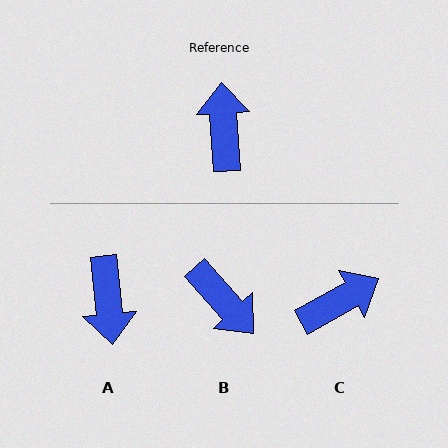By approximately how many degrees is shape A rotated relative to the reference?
Approximately 178 degrees clockwise.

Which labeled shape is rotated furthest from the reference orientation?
A, about 178 degrees away.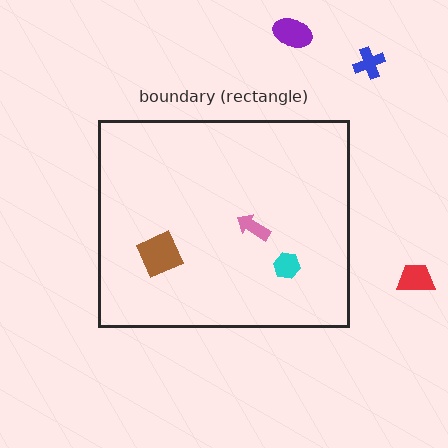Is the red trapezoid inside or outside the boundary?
Outside.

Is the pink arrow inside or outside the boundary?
Inside.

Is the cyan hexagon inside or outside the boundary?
Inside.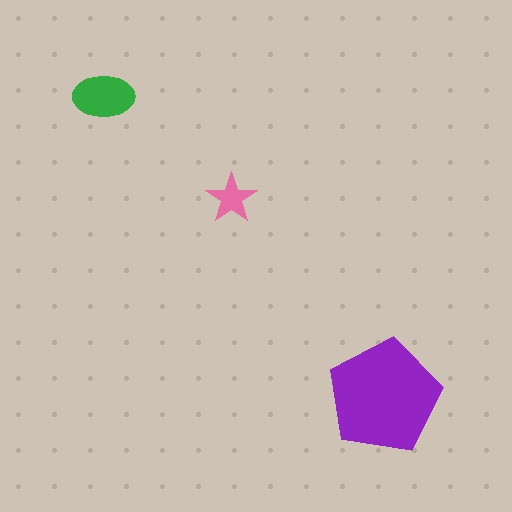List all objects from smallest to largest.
The pink star, the green ellipse, the purple pentagon.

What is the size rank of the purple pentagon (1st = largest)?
1st.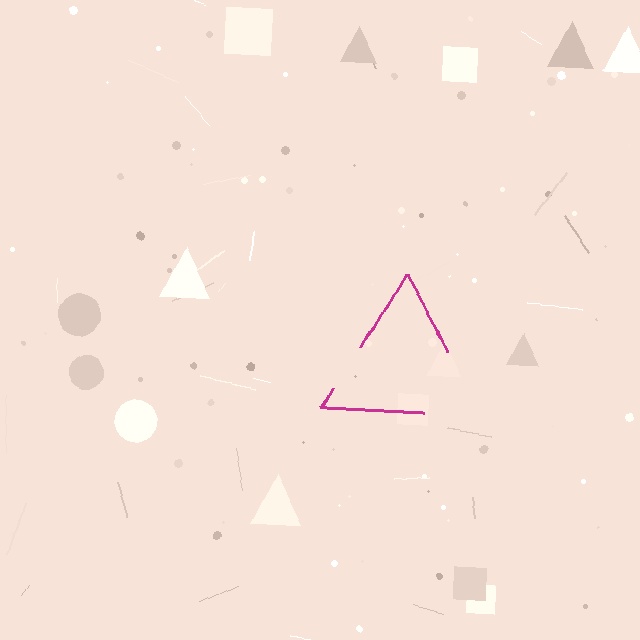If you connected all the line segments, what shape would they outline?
They would outline a triangle.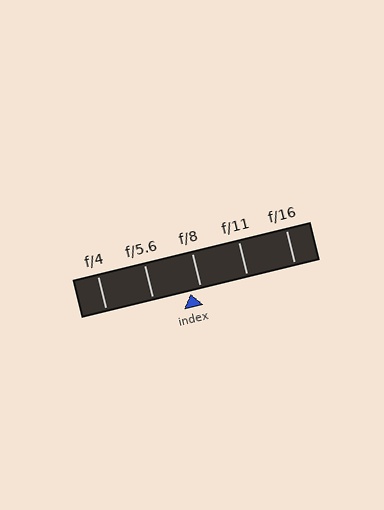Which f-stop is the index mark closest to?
The index mark is closest to f/8.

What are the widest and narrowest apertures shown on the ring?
The widest aperture shown is f/4 and the narrowest is f/16.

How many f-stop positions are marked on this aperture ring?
There are 5 f-stop positions marked.